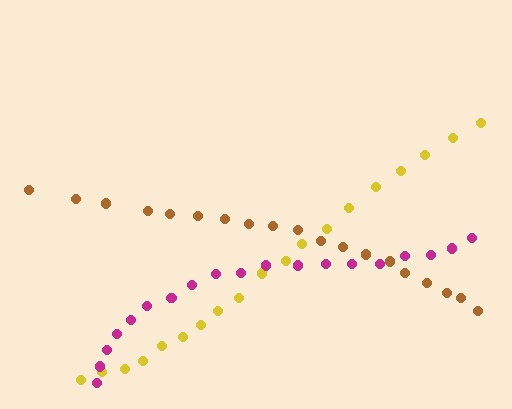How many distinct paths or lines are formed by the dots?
There are 3 distinct paths.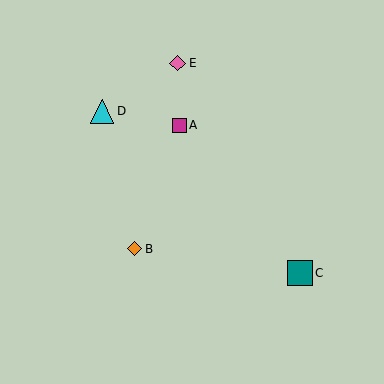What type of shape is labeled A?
Shape A is a magenta square.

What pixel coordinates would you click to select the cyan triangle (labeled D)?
Click at (102, 111) to select the cyan triangle D.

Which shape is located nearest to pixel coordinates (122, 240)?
The orange diamond (labeled B) at (135, 249) is nearest to that location.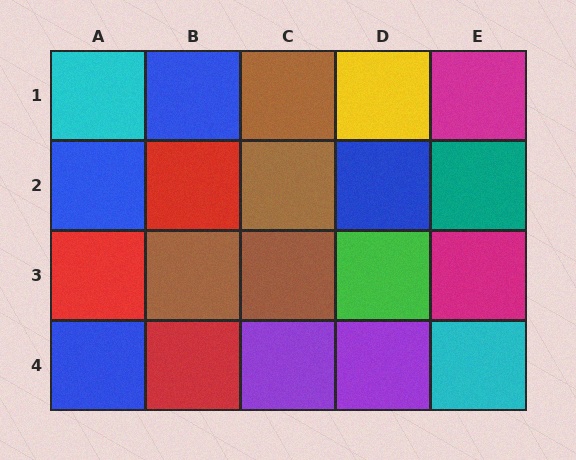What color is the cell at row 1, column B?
Blue.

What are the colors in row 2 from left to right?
Blue, red, brown, blue, teal.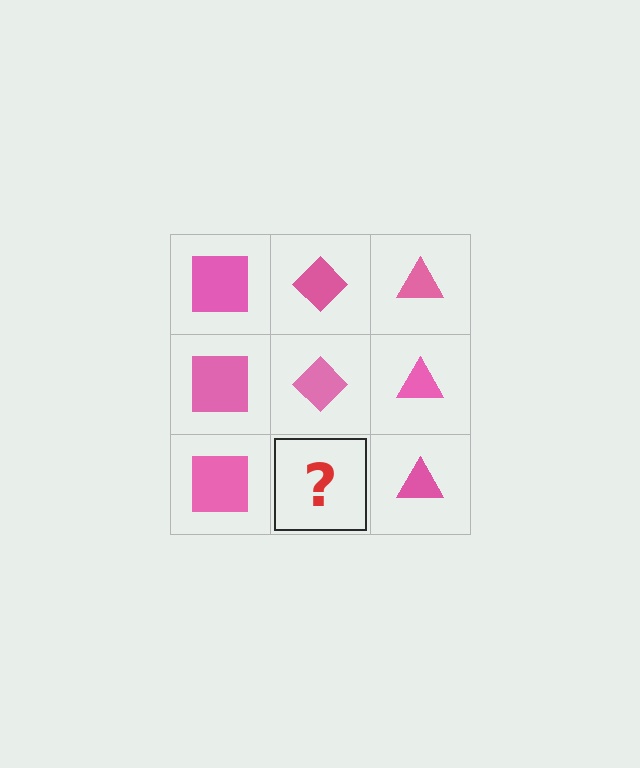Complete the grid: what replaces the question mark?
The question mark should be replaced with a pink diamond.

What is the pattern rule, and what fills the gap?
The rule is that each column has a consistent shape. The gap should be filled with a pink diamond.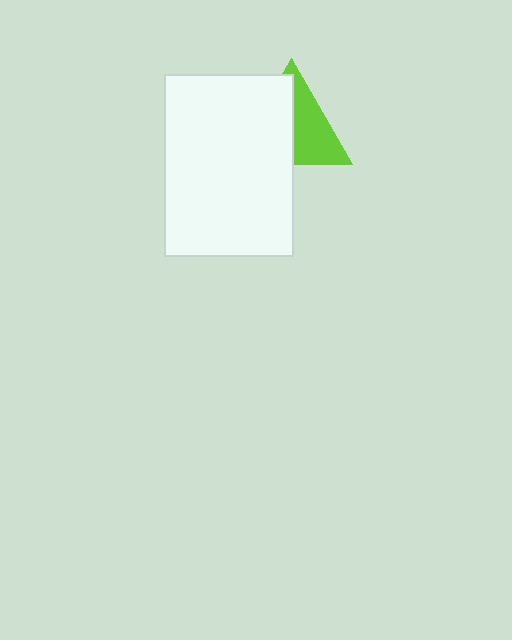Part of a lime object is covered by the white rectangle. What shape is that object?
It is a triangle.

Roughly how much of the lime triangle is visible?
About half of it is visible (roughly 48%).